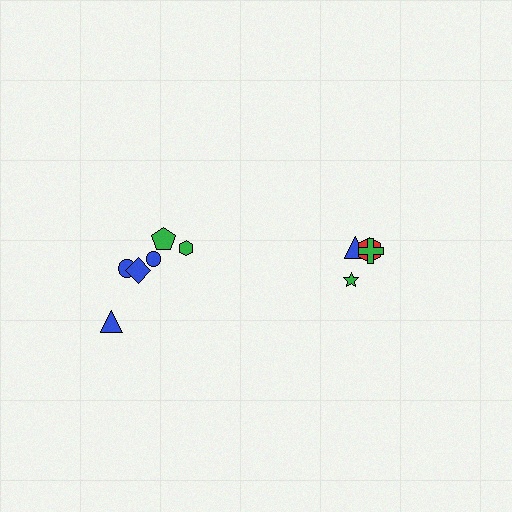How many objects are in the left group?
There are 6 objects.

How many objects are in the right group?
There are 4 objects.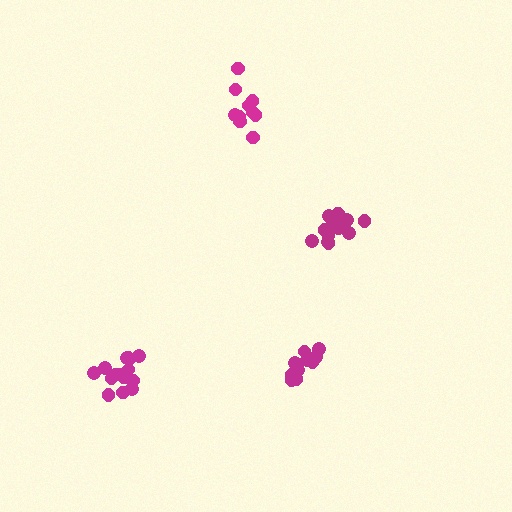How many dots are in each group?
Group 1: 10 dots, Group 2: 10 dots, Group 3: 15 dots, Group 4: 15 dots (50 total).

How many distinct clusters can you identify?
There are 4 distinct clusters.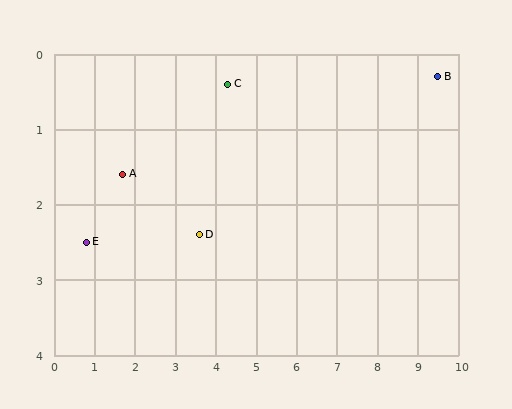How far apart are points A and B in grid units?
Points A and B are about 7.9 grid units apart.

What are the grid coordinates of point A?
Point A is at approximately (1.7, 1.6).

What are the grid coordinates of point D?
Point D is at approximately (3.6, 2.4).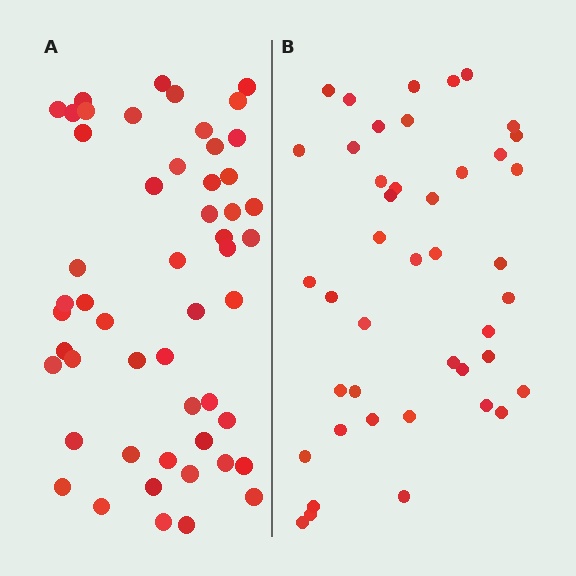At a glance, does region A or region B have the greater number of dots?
Region A (the left region) has more dots.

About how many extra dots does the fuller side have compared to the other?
Region A has roughly 8 or so more dots than region B.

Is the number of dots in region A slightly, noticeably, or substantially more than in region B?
Region A has only slightly more — the two regions are fairly close. The ratio is roughly 1.2 to 1.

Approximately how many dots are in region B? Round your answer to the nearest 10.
About 40 dots. (The exact count is 43, which rounds to 40.)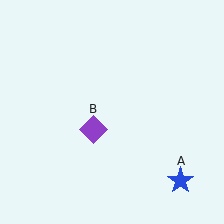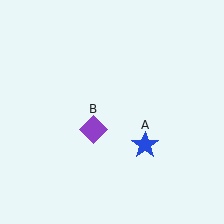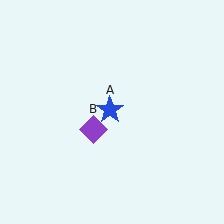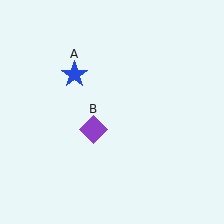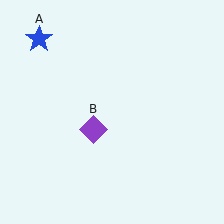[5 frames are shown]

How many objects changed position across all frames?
1 object changed position: blue star (object A).